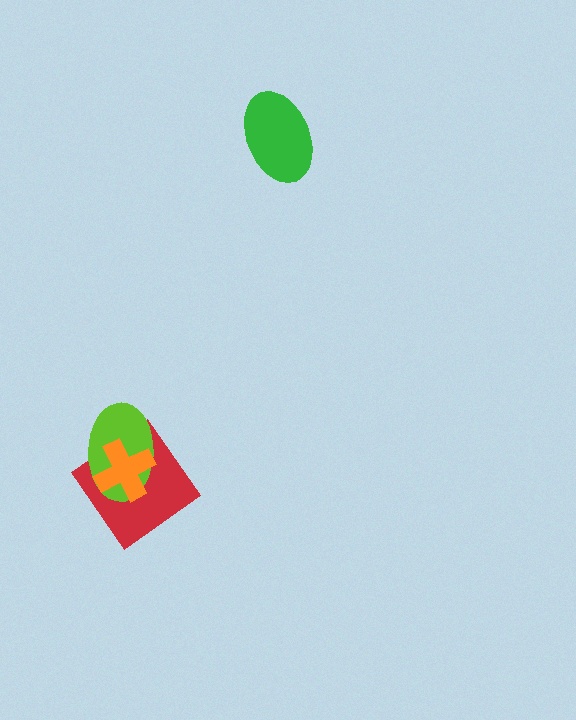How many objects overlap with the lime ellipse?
2 objects overlap with the lime ellipse.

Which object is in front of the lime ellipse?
The orange cross is in front of the lime ellipse.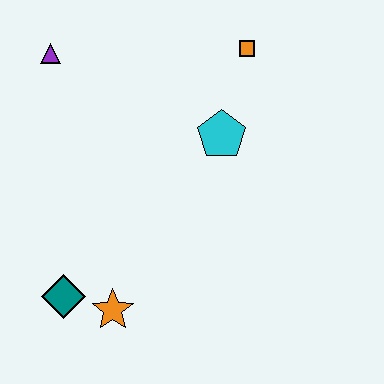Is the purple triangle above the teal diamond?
Yes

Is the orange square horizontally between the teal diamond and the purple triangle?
No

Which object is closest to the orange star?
The teal diamond is closest to the orange star.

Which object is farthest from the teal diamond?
The orange square is farthest from the teal diamond.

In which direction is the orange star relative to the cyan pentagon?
The orange star is below the cyan pentagon.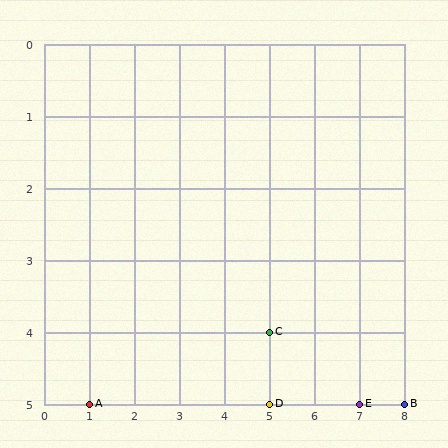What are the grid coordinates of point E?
Point E is at grid coordinates (7, 5).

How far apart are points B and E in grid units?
Points B and E are 1 column apart.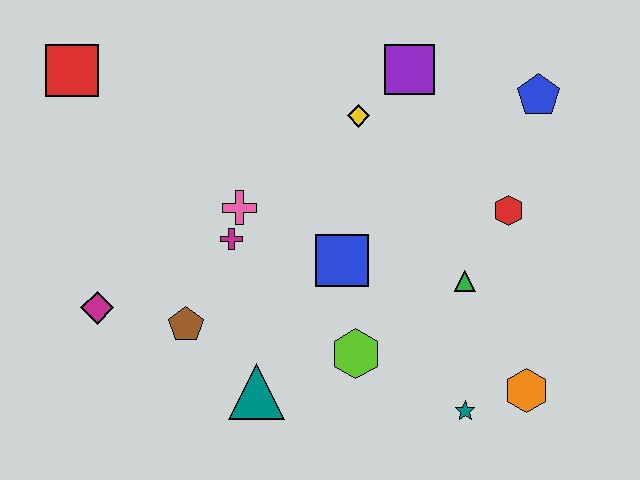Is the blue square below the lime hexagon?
No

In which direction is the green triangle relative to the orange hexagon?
The green triangle is above the orange hexagon.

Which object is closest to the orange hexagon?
The teal star is closest to the orange hexagon.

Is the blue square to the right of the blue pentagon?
No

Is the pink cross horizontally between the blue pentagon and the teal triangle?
No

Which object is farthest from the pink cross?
The orange hexagon is farthest from the pink cross.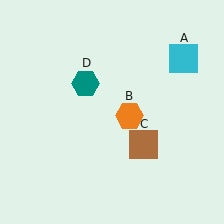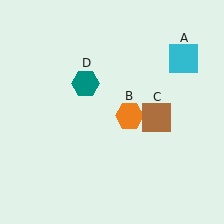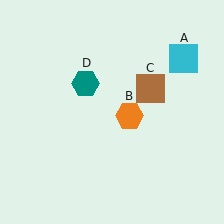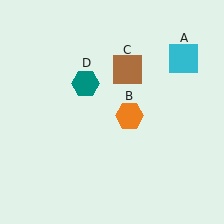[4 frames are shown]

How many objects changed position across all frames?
1 object changed position: brown square (object C).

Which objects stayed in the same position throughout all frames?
Cyan square (object A) and orange hexagon (object B) and teal hexagon (object D) remained stationary.